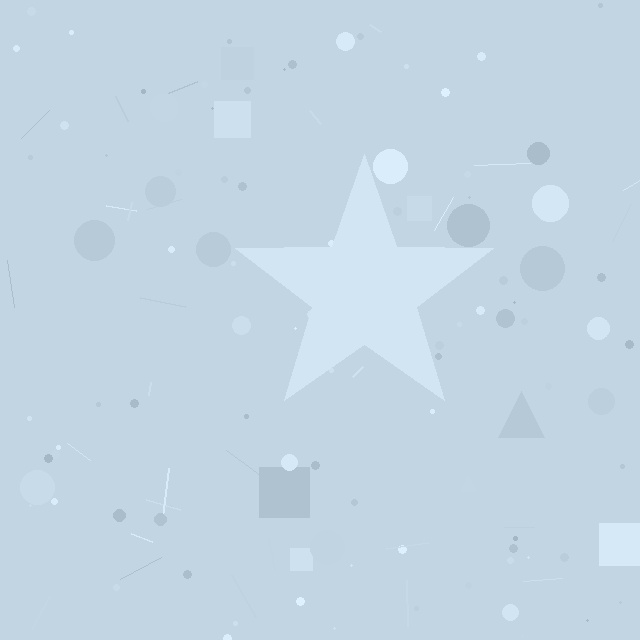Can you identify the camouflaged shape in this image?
The camouflaged shape is a star.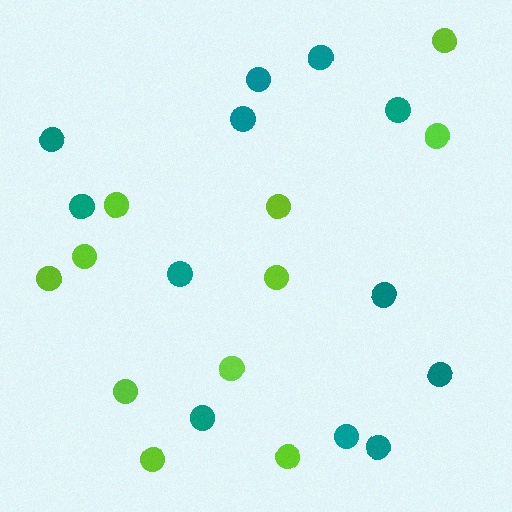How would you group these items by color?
There are 2 groups: one group of lime circles (11) and one group of teal circles (12).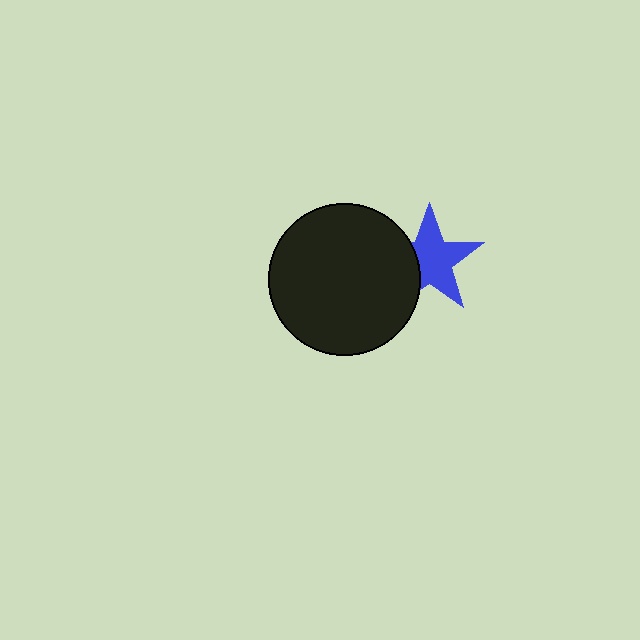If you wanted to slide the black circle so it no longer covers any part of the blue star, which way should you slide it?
Slide it left — that is the most direct way to separate the two shapes.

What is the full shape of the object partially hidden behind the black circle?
The partially hidden object is a blue star.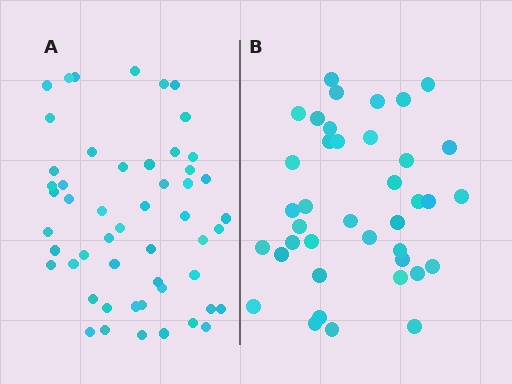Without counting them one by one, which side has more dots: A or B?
Region A (the left region) has more dots.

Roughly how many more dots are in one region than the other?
Region A has approximately 15 more dots than region B.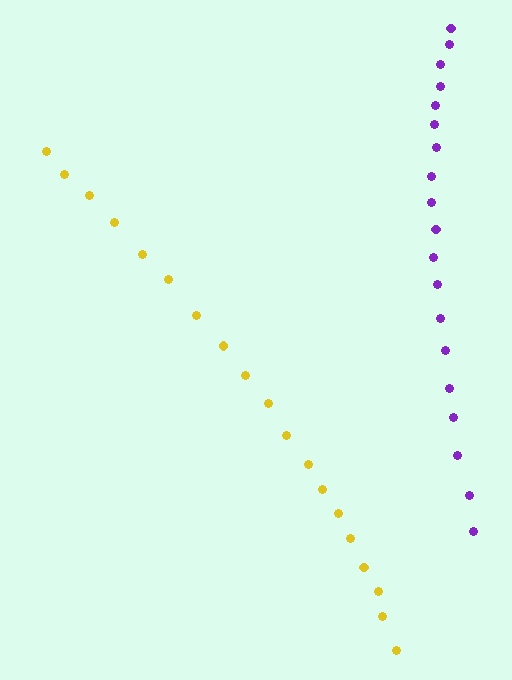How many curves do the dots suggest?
There are 2 distinct paths.